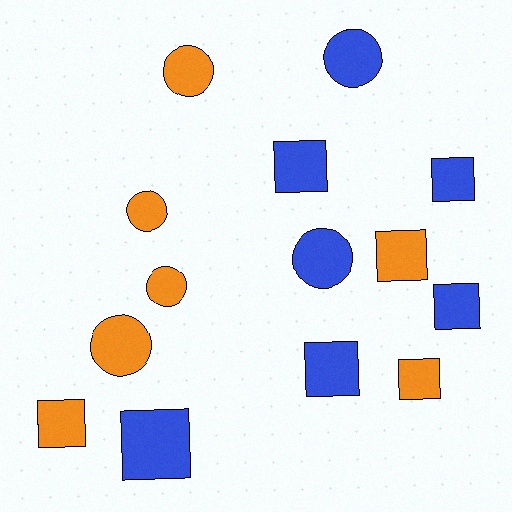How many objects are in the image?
There are 14 objects.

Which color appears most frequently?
Blue, with 7 objects.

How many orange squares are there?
There are 3 orange squares.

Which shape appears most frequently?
Square, with 8 objects.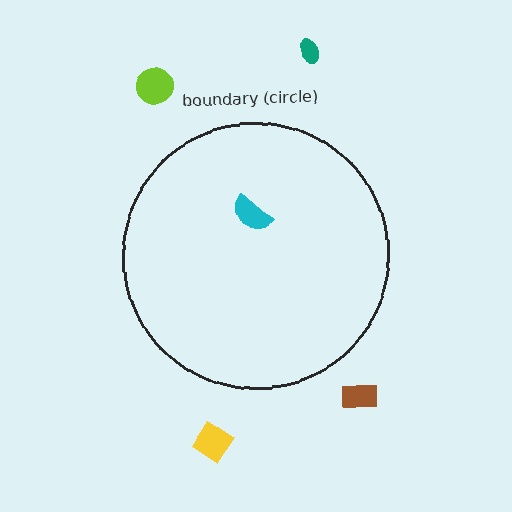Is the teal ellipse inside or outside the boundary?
Outside.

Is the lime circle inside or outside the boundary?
Outside.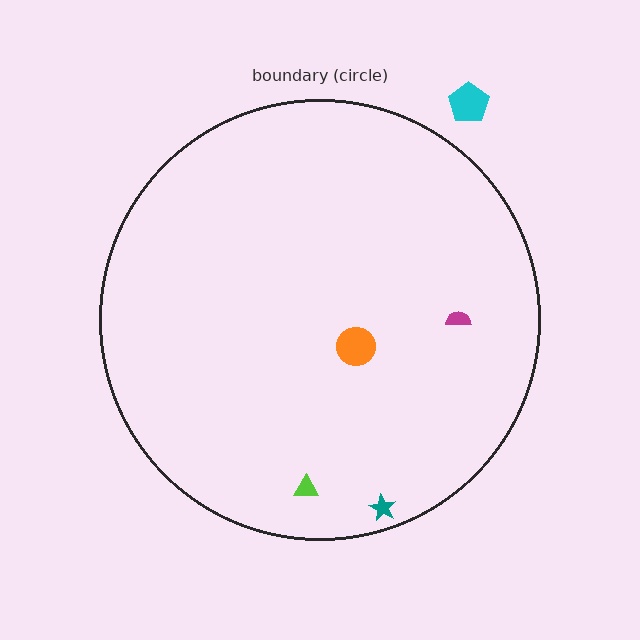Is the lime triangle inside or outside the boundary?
Inside.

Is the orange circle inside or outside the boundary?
Inside.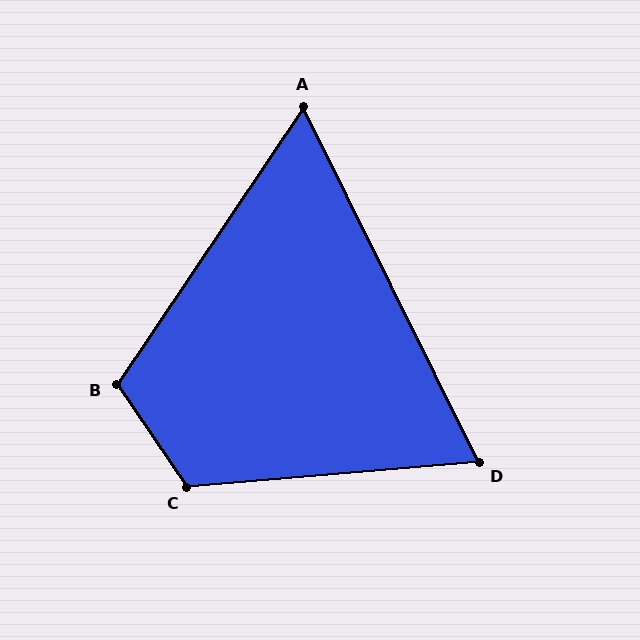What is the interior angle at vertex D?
Approximately 68 degrees (acute).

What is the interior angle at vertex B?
Approximately 112 degrees (obtuse).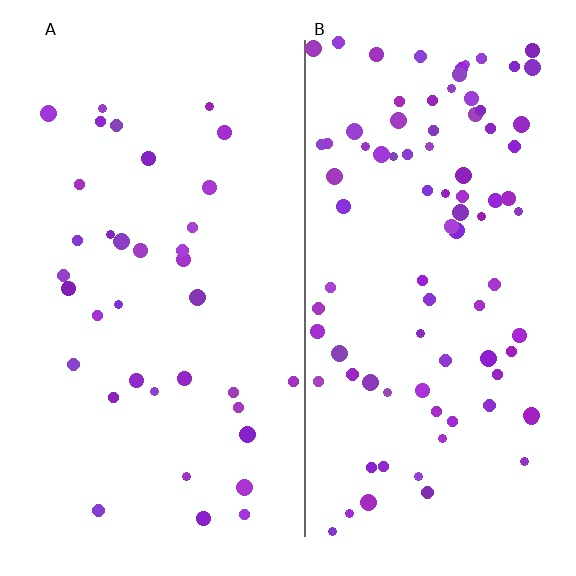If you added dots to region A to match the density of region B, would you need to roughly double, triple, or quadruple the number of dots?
Approximately triple.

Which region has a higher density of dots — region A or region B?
B (the right).